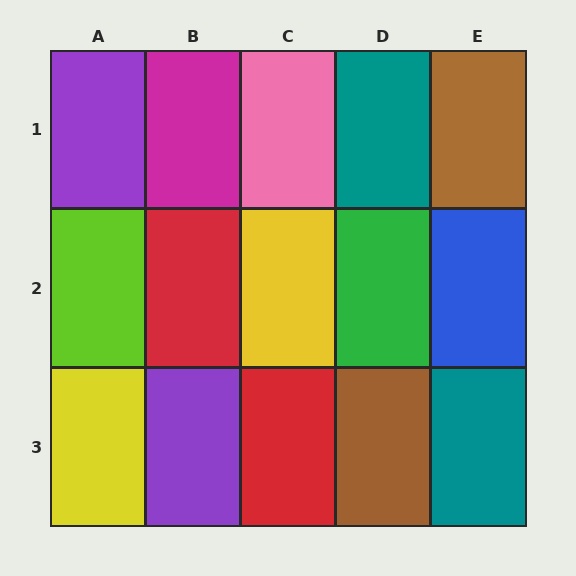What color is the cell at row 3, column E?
Teal.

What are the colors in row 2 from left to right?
Lime, red, yellow, green, blue.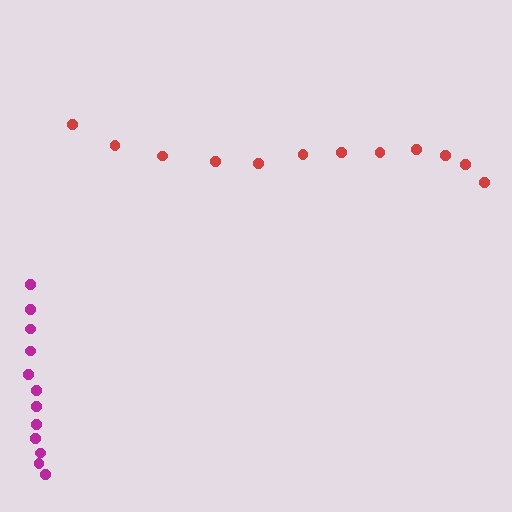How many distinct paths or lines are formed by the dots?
There are 2 distinct paths.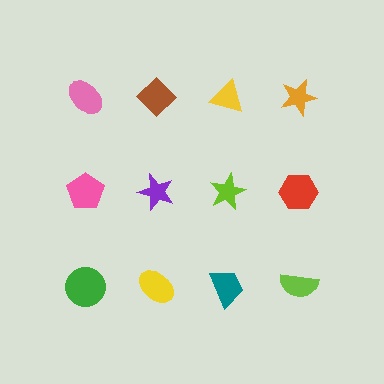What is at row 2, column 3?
A lime star.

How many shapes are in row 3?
4 shapes.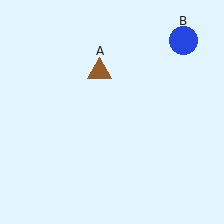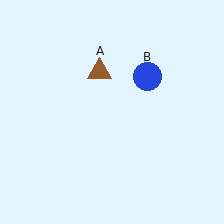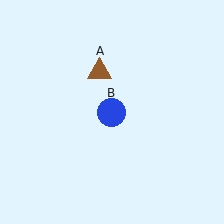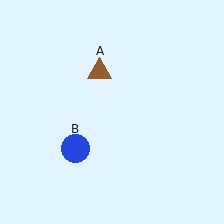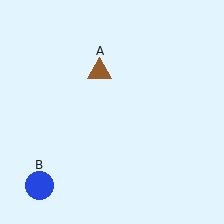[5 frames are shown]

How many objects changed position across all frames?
1 object changed position: blue circle (object B).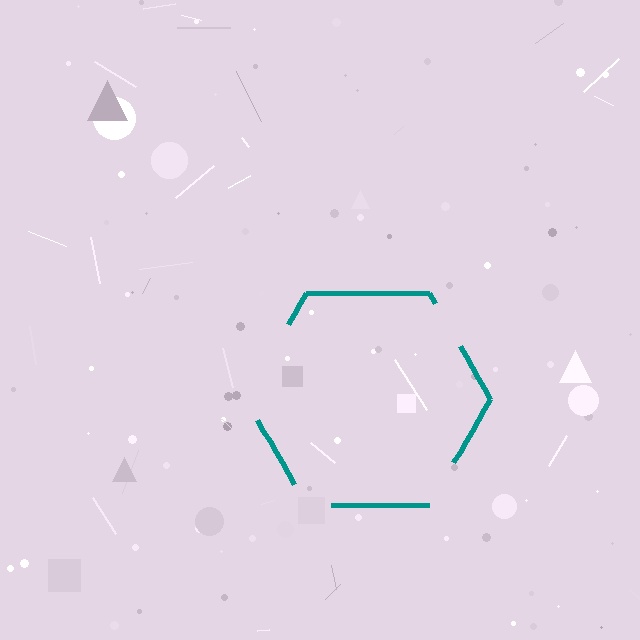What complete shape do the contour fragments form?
The contour fragments form a hexagon.